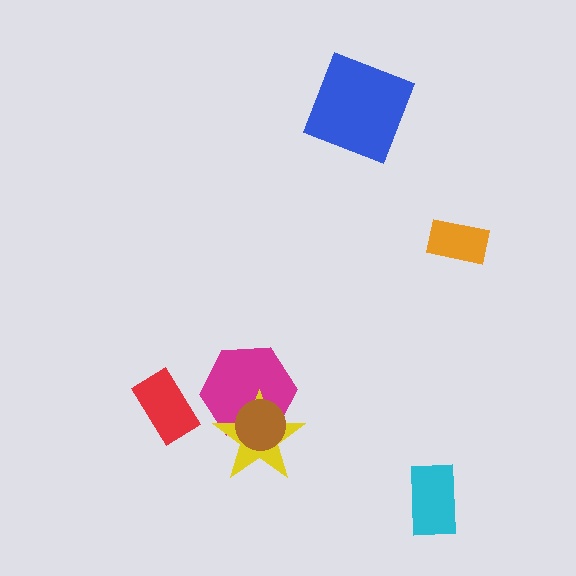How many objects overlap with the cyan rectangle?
0 objects overlap with the cyan rectangle.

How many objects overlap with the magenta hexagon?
2 objects overlap with the magenta hexagon.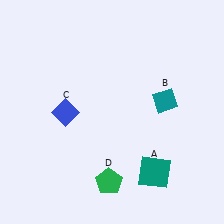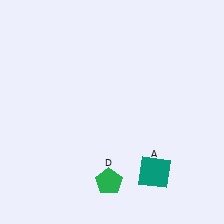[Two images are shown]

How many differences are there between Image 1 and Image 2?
There are 2 differences between the two images.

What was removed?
The teal diamond (B), the blue diamond (C) were removed in Image 2.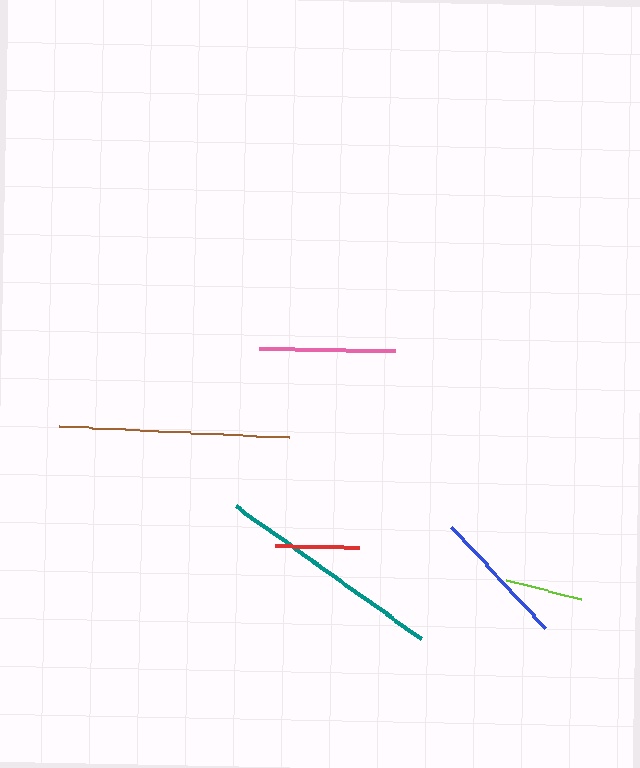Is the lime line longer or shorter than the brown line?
The brown line is longer than the lime line.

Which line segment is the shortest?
The lime line is the shortest at approximately 77 pixels.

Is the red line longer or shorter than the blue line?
The blue line is longer than the red line.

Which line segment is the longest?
The brown line is the longest at approximately 231 pixels.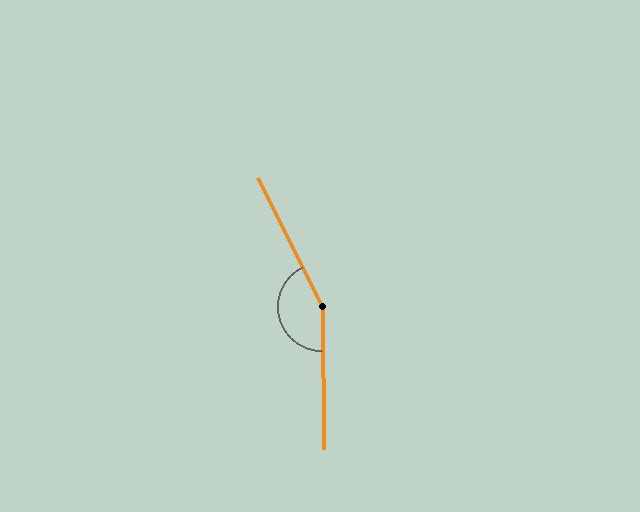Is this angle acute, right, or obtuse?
It is obtuse.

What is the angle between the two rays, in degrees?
Approximately 154 degrees.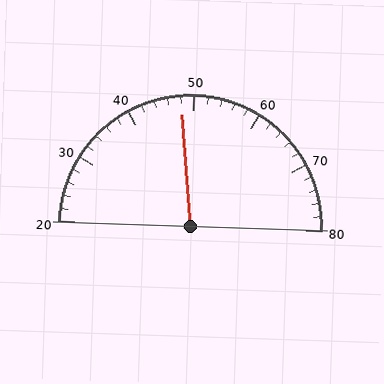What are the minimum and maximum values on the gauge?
The gauge ranges from 20 to 80.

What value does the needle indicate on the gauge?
The needle indicates approximately 48.